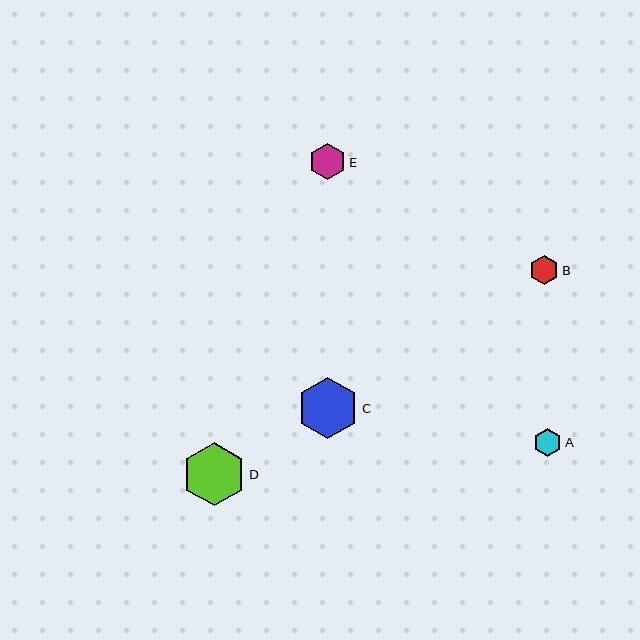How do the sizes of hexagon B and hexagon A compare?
Hexagon B and hexagon A are approximately the same size.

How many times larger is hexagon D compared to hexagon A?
Hexagon D is approximately 2.2 times the size of hexagon A.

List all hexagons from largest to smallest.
From largest to smallest: D, C, E, B, A.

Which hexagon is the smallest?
Hexagon A is the smallest with a size of approximately 28 pixels.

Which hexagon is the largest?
Hexagon D is the largest with a size of approximately 64 pixels.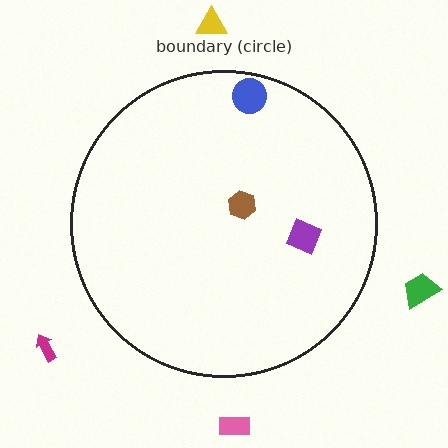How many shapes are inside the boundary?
3 inside, 4 outside.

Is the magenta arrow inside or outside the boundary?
Outside.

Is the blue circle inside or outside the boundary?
Inside.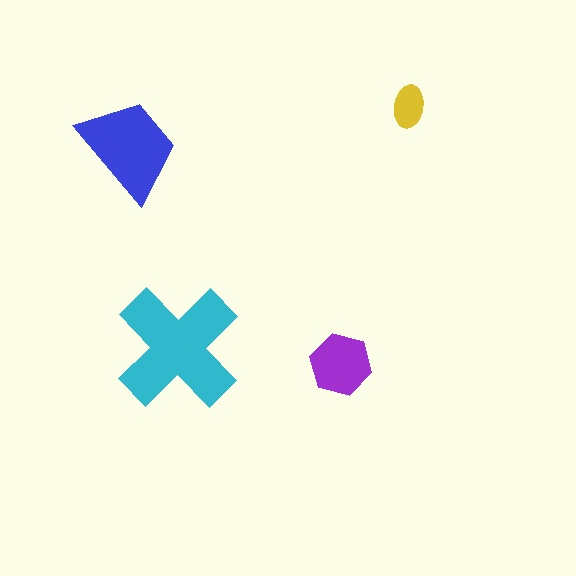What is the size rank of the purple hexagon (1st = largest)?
3rd.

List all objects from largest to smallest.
The cyan cross, the blue trapezoid, the purple hexagon, the yellow ellipse.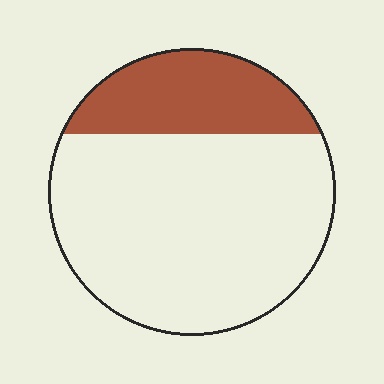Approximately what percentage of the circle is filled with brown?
Approximately 25%.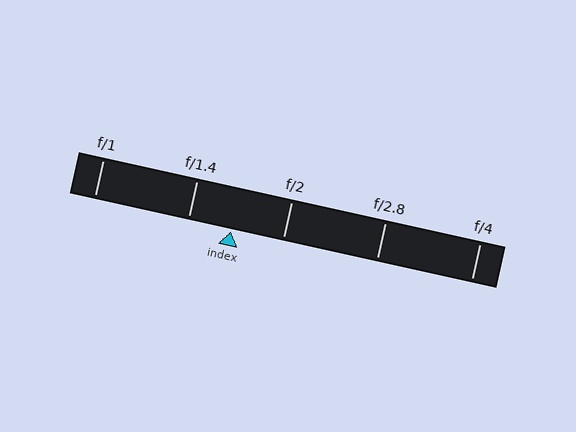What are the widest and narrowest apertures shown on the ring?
The widest aperture shown is f/1 and the narrowest is f/4.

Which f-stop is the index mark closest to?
The index mark is closest to f/1.4.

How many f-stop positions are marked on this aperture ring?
There are 5 f-stop positions marked.